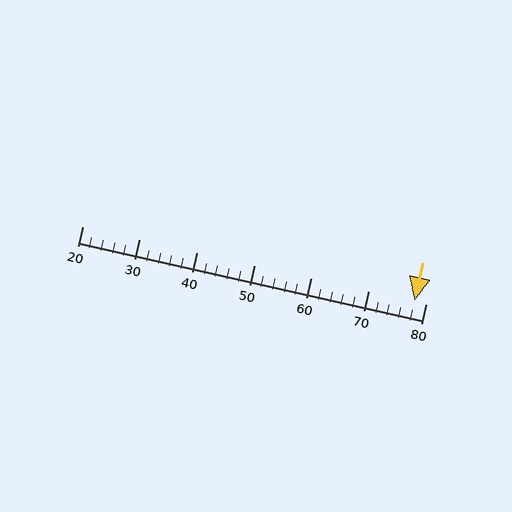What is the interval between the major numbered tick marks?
The major tick marks are spaced 10 units apart.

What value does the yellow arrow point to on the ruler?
The yellow arrow points to approximately 78.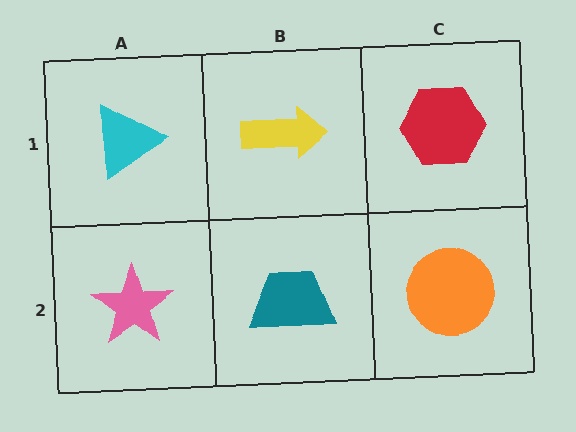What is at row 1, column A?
A cyan triangle.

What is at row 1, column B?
A yellow arrow.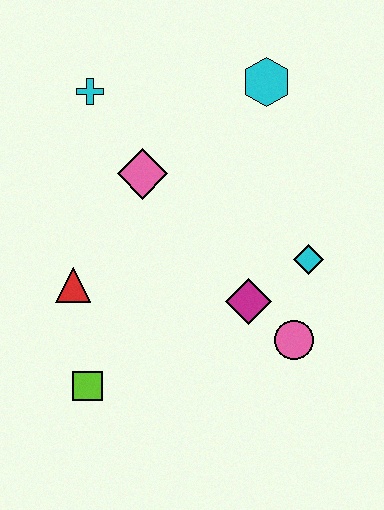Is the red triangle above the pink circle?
Yes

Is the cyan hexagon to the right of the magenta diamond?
Yes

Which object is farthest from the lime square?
The cyan hexagon is farthest from the lime square.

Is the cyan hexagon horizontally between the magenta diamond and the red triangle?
No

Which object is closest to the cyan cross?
The pink diamond is closest to the cyan cross.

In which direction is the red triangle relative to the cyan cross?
The red triangle is below the cyan cross.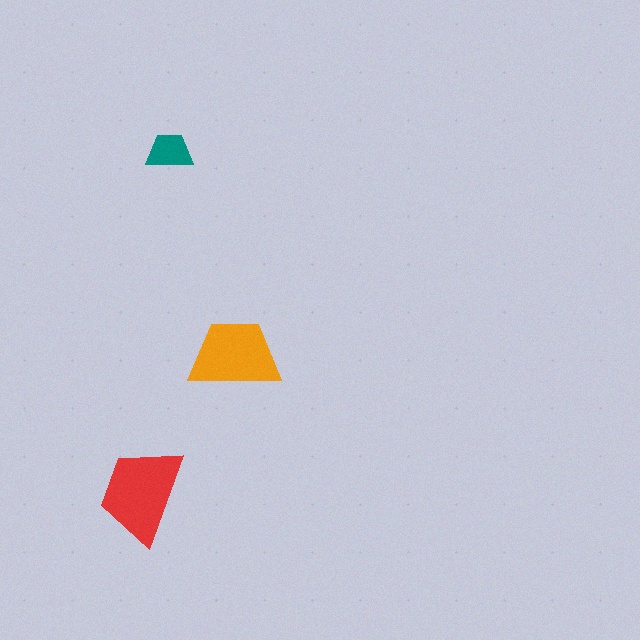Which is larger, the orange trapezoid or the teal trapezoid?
The orange one.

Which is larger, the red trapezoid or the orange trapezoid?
The red one.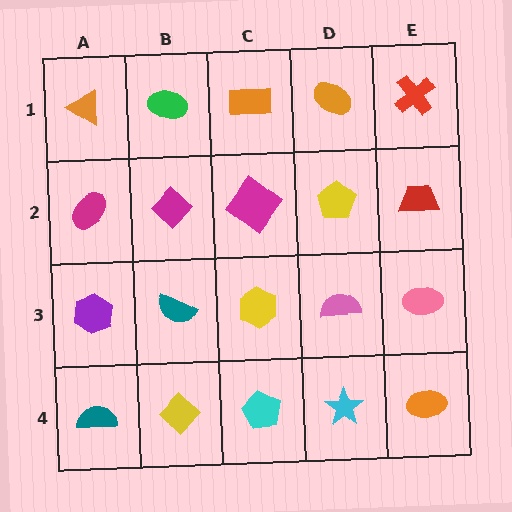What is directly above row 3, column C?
A magenta diamond.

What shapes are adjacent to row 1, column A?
A magenta ellipse (row 2, column A), a green ellipse (row 1, column B).